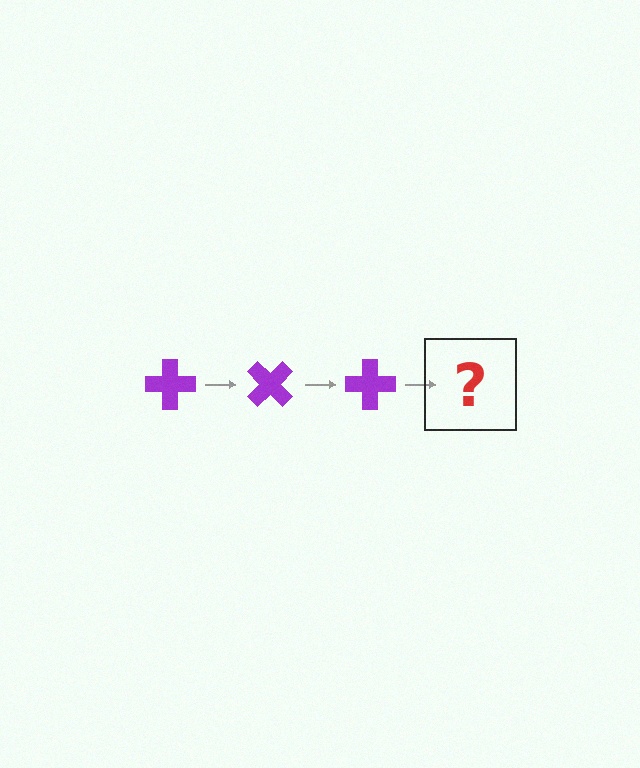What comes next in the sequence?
The next element should be a purple cross rotated 135 degrees.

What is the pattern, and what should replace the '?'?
The pattern is that the cross rotates 45 degrees each step. The '?' should be a purple cross rotated 135 degrees.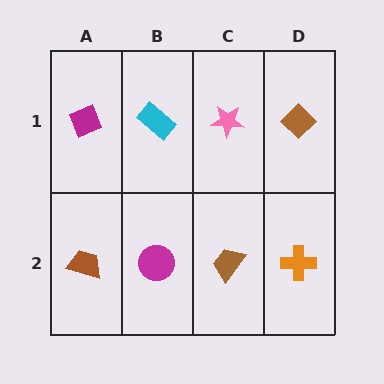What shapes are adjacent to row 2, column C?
A pink star (row 1, column C), a magenta circle (row 2, column B), an orange cross (row 2, column D).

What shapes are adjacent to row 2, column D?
A brown diamond (row 1, column D), a brown trapezoid (row 2, column C).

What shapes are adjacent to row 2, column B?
A cyan rectangle (row 1, column B), a brown trapezoid (row 2, column A), a brown trapezoid (row 2, column C).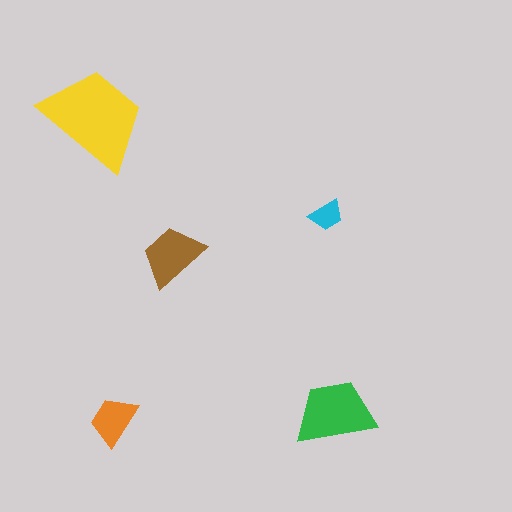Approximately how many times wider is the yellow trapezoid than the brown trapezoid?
About 1.5 times wider.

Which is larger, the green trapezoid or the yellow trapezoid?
The yellow one.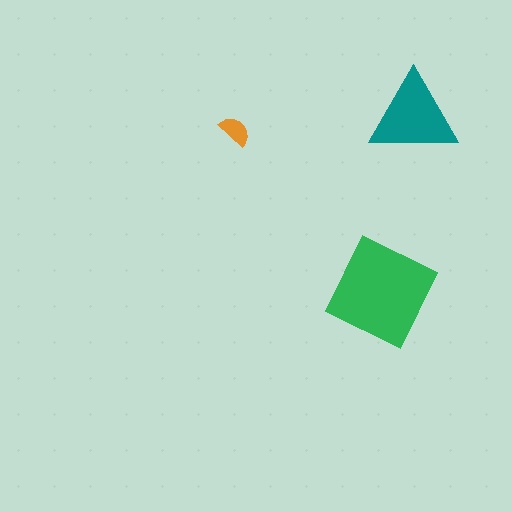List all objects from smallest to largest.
The orange semicircle, the teal triangle, the green square.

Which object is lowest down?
The green square is bottommost.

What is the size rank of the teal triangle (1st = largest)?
2nd.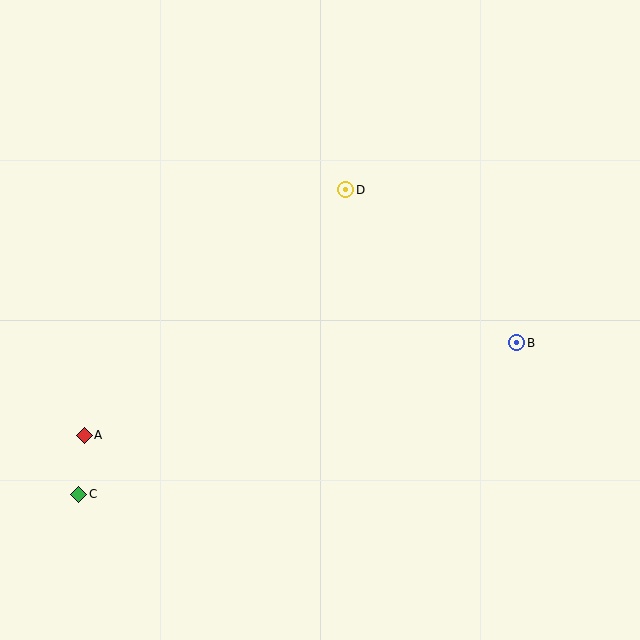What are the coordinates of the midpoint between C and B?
The midpoint between C and B is at (298, 418).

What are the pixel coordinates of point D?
Point D is at (346, 190).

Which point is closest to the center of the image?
Point D at (346, 190) is closest to the center.